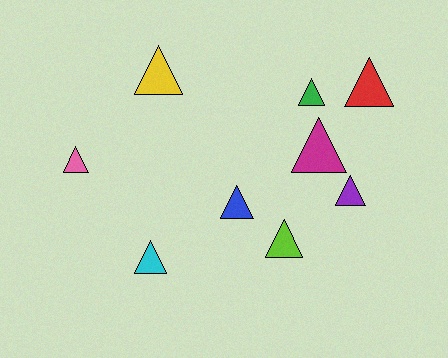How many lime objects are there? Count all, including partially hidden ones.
There is 1 lime object.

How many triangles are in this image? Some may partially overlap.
There are 9 triangles.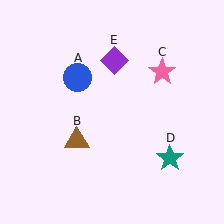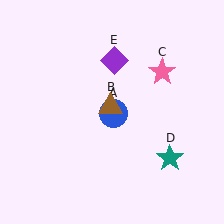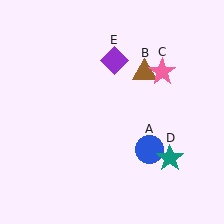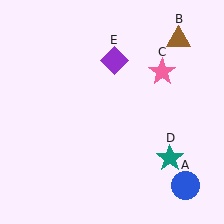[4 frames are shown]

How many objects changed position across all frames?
2 objects changed position: blue circle (object A), brown triangle (object B).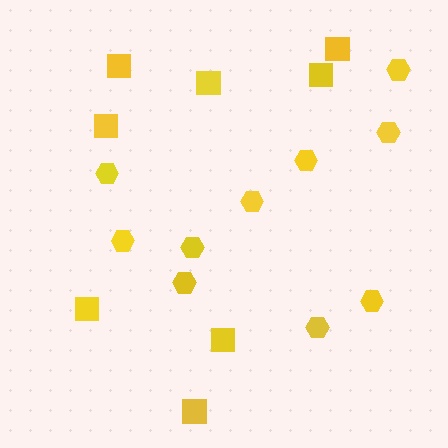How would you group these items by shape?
There are 2 groups: one group of hexagons (10) and one group of squares (8).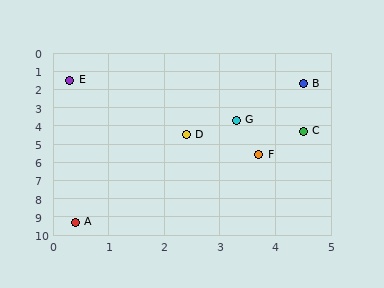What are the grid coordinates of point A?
Point A is at approximately (0.4, 9.3).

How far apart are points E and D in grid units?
Points E and D are about 3.7 grid units apart.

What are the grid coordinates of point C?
Point C is at approximately (4.5, 4.3).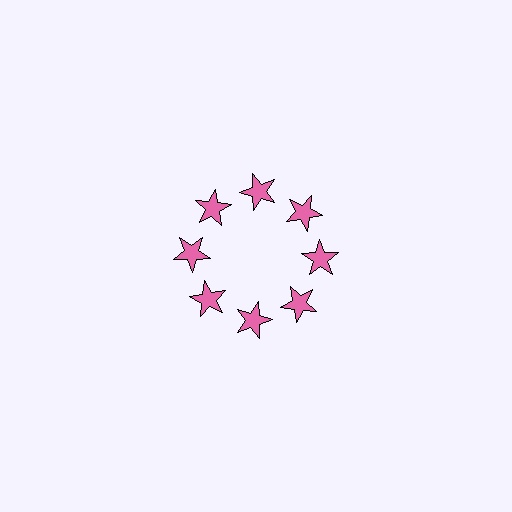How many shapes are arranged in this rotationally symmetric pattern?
There are 8 shapes, arranged in 8 groups of 1.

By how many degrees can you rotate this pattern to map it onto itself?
The pattern maps onto itself every 45 degrees of rotation.